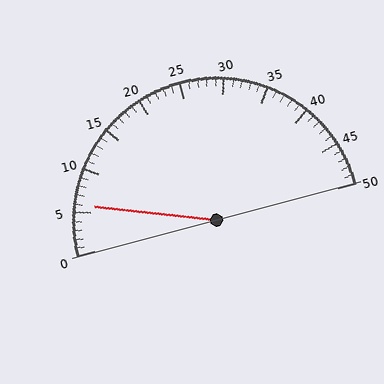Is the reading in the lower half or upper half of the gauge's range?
The reading is in the lower half of the range (0 to 50).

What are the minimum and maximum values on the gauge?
The gauge ranges from 0 to 50.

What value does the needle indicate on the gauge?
The needle indicates approximately 6.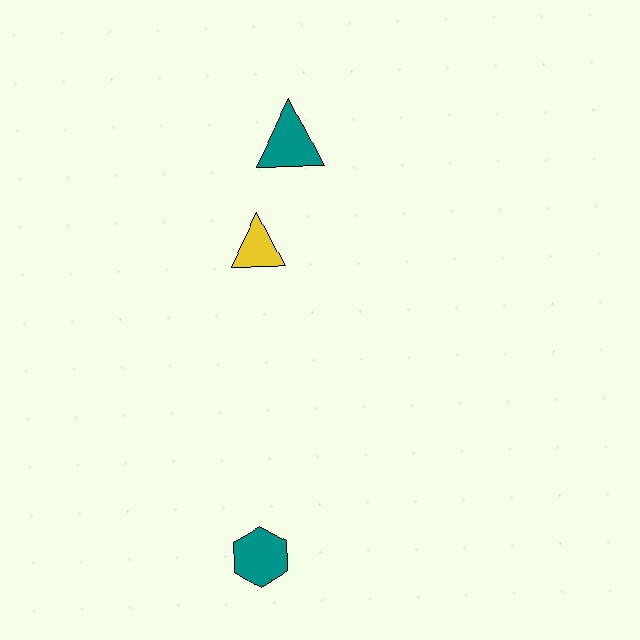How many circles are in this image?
There are no circles.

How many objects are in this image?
There are 3 objects.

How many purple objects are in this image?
There are no purple objects.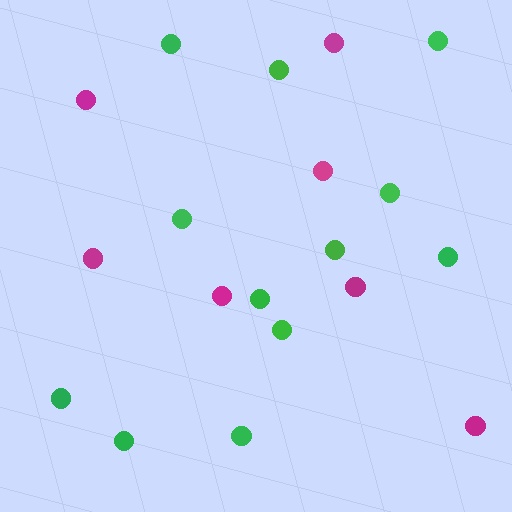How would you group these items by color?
There are 2 groups: one group of magenta circles (7) and one group of green circles (12).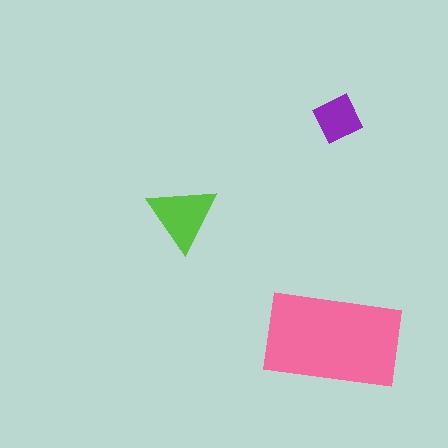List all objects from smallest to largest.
The purple square, the lime triangle, the pink rectangle.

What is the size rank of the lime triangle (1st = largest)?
2nd.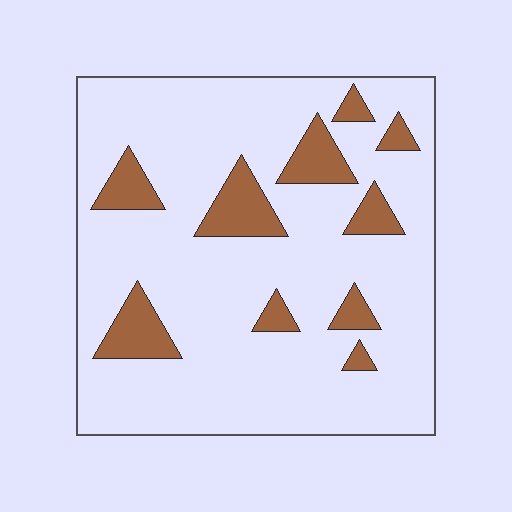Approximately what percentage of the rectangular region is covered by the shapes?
Approximately 15%.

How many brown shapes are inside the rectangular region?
10.